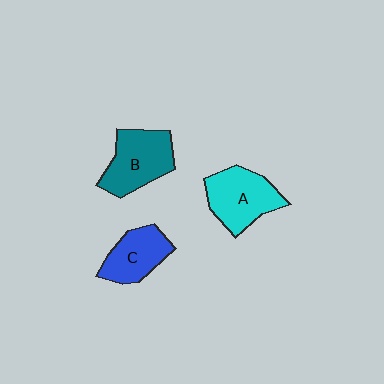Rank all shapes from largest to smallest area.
From largest to smallest: B (teal), A (cyan), C (blue).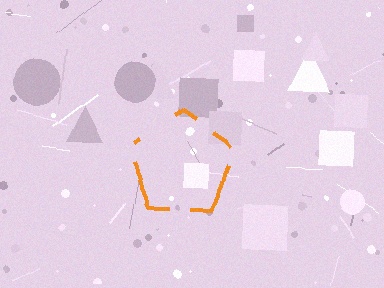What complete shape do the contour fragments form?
The contour fragments form a pentagon.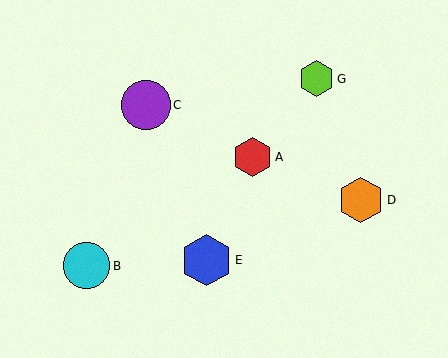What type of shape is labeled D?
Shape D is an orange hexagon.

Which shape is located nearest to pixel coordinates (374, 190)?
The orange hexagon (labeled D) at (361, 200) is nearest to that location.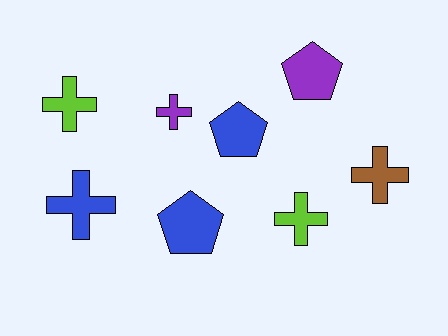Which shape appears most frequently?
Cross, with 5 objects.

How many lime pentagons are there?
There are no lime pentagons.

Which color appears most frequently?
Blue, with 3 objects.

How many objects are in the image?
There are 8 objects.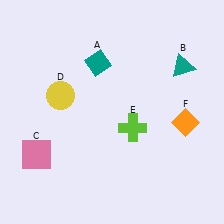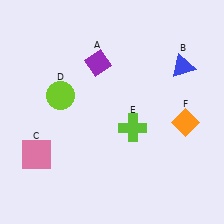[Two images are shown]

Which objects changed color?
A changed from teal to purple. B changed from teal to blue. D changed from yellow to lime.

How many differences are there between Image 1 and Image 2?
There are 3 differences between the two images.